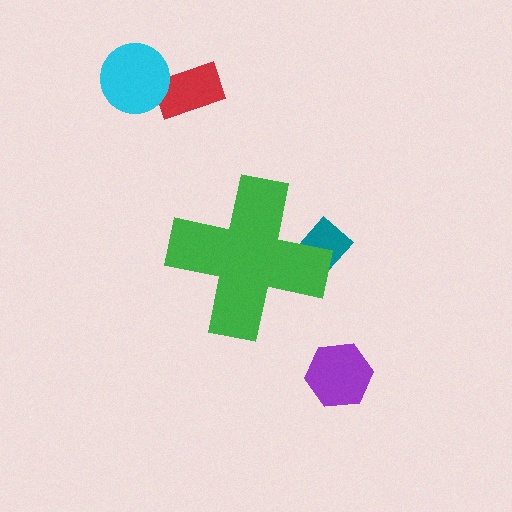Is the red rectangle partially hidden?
No, the red rectangle is fully visible.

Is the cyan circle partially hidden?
No, the cyan circle is fully visible.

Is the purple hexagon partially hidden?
No, the purple hexagon is fully visible.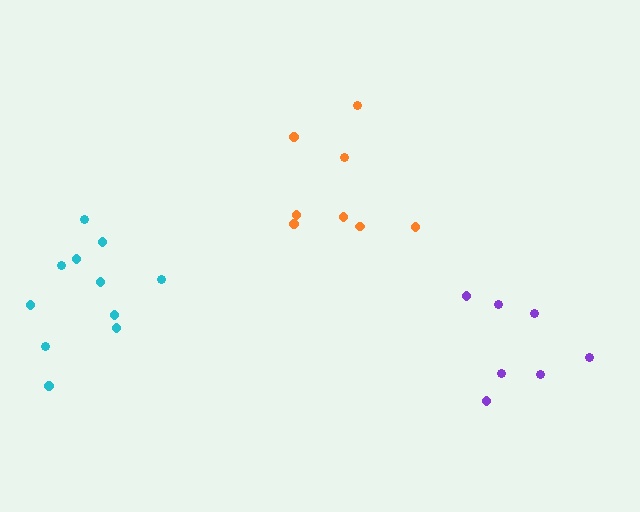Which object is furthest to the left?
The cyan cluster is leftmost.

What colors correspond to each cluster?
The clusters are colored: orange, purple, cyan.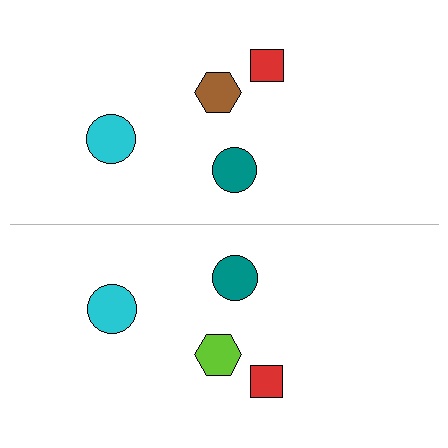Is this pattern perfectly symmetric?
No, the pattern is not perfectly symmetric. The lime hexagon on the bottom side breaks the symmetry — its mirror counterpart is brown.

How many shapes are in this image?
There are 8 shapes in this image.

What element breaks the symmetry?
The lime hexagon on the bottom side breaks the symmetry — its mirror counterpart is brown.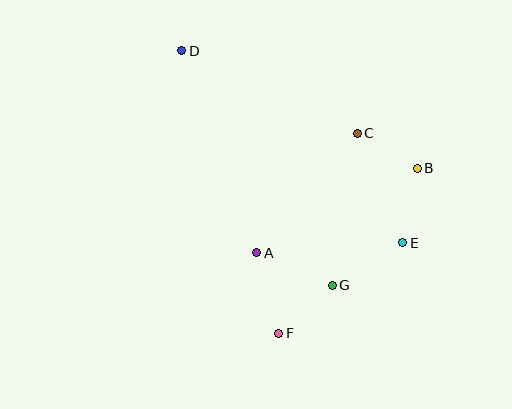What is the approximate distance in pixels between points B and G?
The distance between B and G is approximately 145 pixels.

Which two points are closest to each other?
Points B and C are closest to each other.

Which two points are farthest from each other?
Points D and F are farthest from each other.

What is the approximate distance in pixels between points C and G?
The distance between C and G is approximately 154 pixels.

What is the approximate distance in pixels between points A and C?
The distance between A and C is approximately 156 pixels.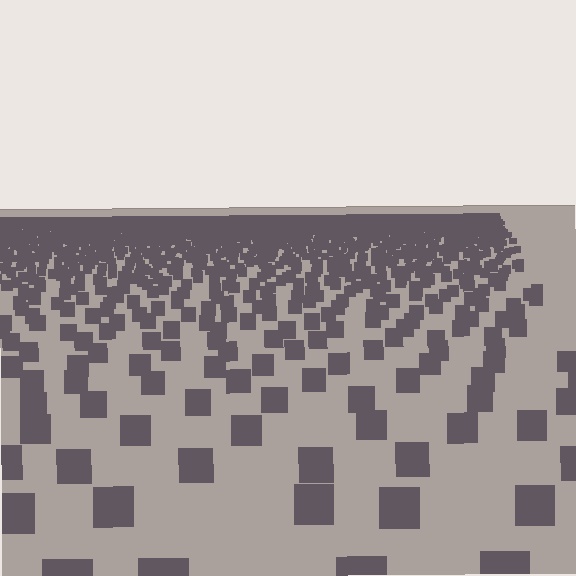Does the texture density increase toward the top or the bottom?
Density increases toward the top.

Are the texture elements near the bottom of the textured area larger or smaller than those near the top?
Larger. Near the bottom, elements are closer to the viewer and appear at a bigger on-screen size.